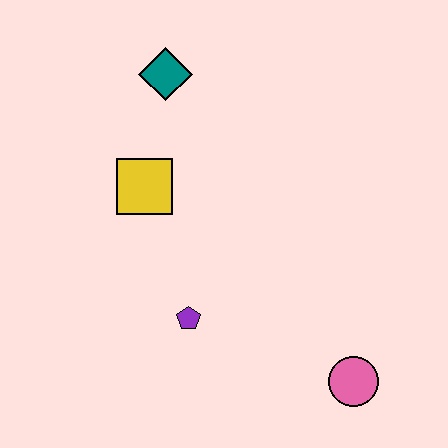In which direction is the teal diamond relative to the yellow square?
The teal diamond is above the yellow square.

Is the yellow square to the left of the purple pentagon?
Yes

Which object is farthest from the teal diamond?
The pink circle is farthest from the teal diamond.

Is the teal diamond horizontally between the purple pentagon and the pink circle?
No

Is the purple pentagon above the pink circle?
Yes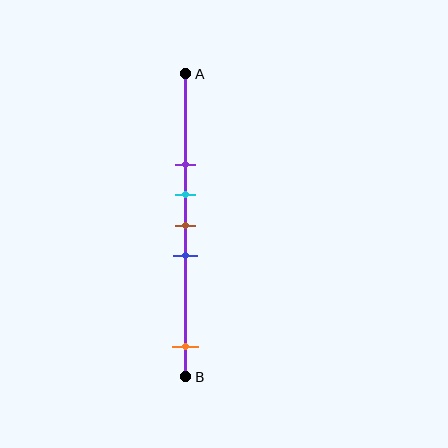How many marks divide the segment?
There are 5 marks dividing the segment.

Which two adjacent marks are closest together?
The cyan and brown marks are the closest adjacent pair.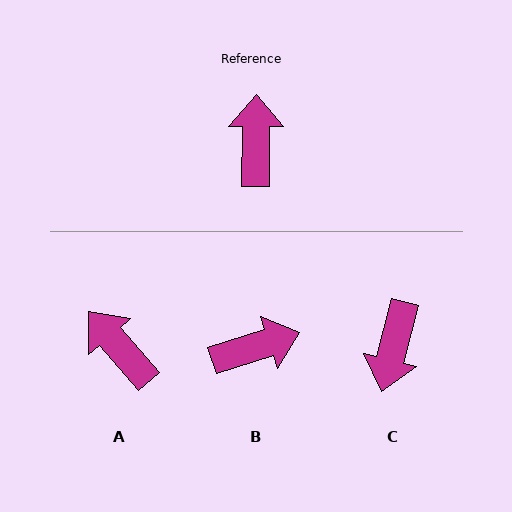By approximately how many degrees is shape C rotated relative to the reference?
Approximately 166 degrees counter-clockwise.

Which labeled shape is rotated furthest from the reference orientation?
C, about 166 degrees away.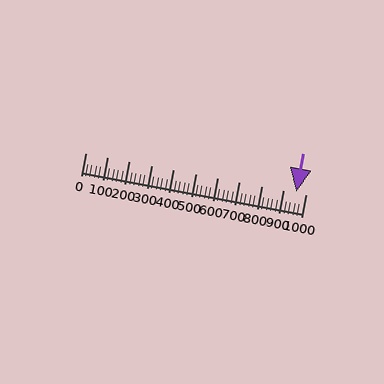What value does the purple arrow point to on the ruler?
The purple arrow points to approximately 959.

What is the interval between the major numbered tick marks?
The major tick marks are spaced 100 units apart.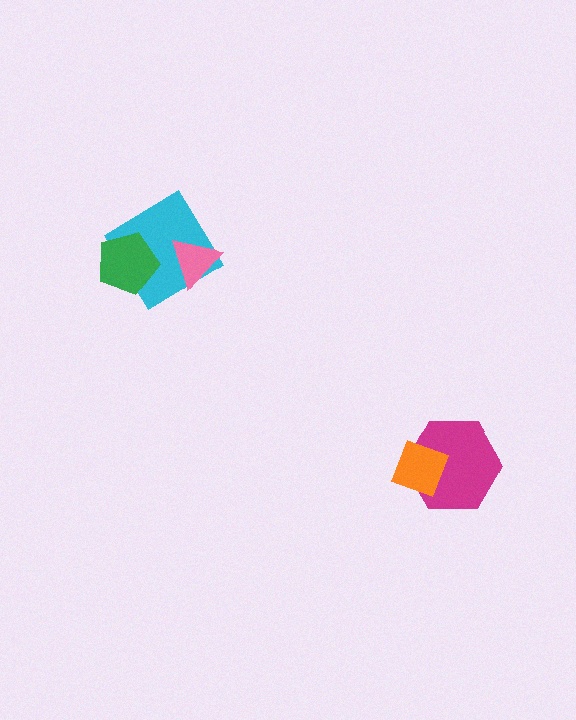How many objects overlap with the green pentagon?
1 object overlaps with the green pentagon.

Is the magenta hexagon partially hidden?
Yes, it is partially covered by another shape.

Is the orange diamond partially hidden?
No, no other shape covers it.